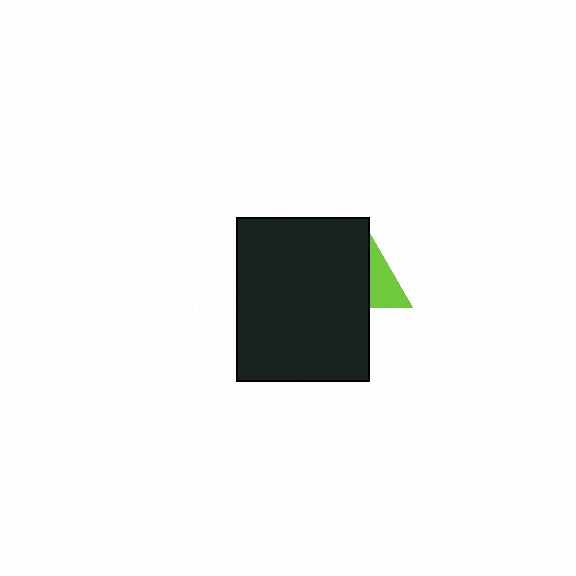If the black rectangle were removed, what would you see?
You would see the complete lime triangle.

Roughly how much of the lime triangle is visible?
About half of it is visible (roughly 46%).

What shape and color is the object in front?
The object in front is a black rectangle.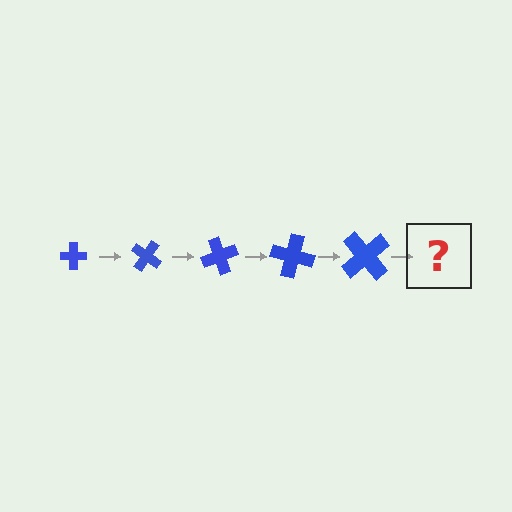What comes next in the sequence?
The next element should be a cross, larger than the previous one and rotated 175 degrees from the start.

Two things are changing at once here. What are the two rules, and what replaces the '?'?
The two rules are that the cross grows larger each step and it rotates 35 degrees each step. The '?' should be a cross, larger than the previous one and rotated 175 degrees from the start.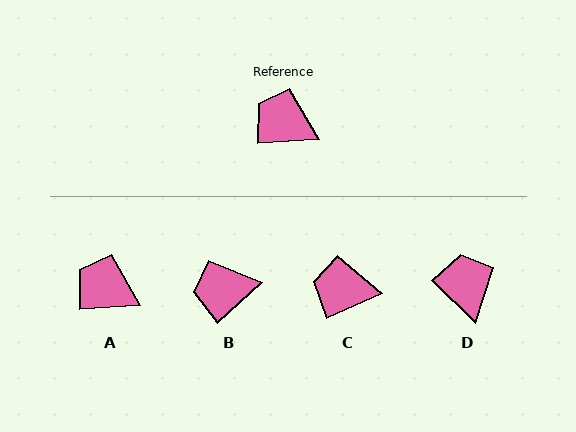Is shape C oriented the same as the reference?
No, it is off by about 20 degrees.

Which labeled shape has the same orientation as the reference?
A.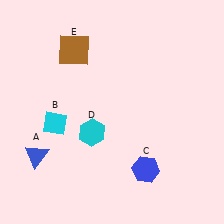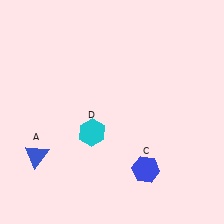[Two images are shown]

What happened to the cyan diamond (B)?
The cyan diamond (B) was removed in Image 2. It was in the bottom-left area of Image 1.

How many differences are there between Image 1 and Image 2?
There are 2 differences between the two images.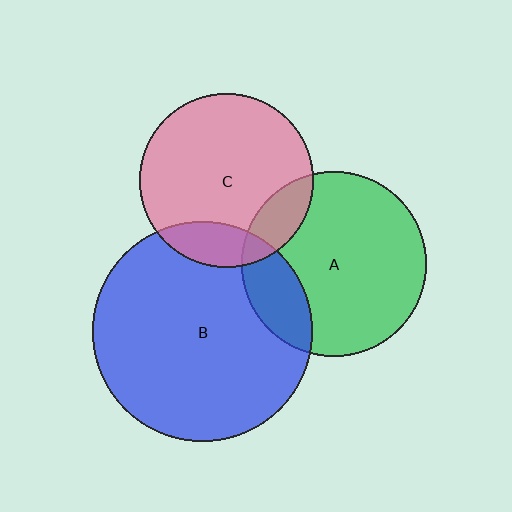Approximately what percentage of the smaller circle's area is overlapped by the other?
Approximately 15%.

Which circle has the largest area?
Circle B (blue).